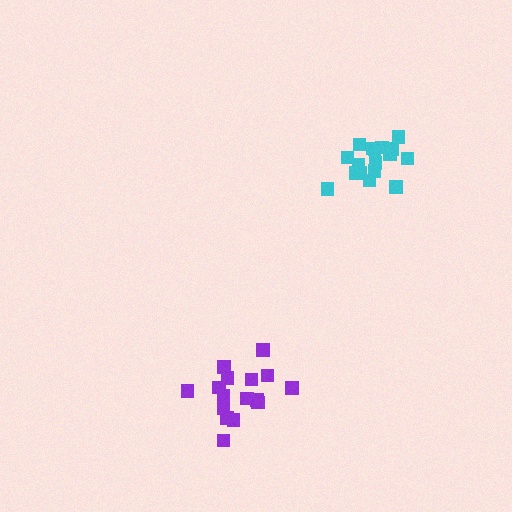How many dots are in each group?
Group 1: 16 dots, Group 2: 17 dots (33 total).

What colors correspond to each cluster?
The clusters are colored: purple, cyan.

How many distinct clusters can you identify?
There are 2 distinct clusters.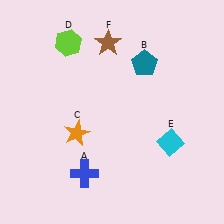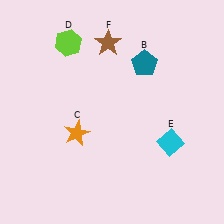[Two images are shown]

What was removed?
The blue cross (A) was removed in Image 2.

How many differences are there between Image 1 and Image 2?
There is 1 difference between the two images.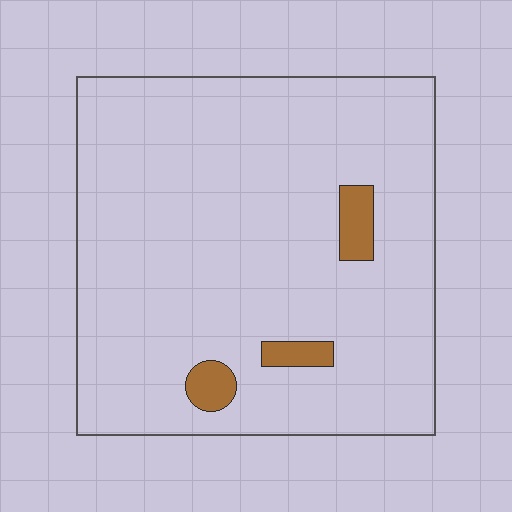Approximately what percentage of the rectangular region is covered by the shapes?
Approximately 5%.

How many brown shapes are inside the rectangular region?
3.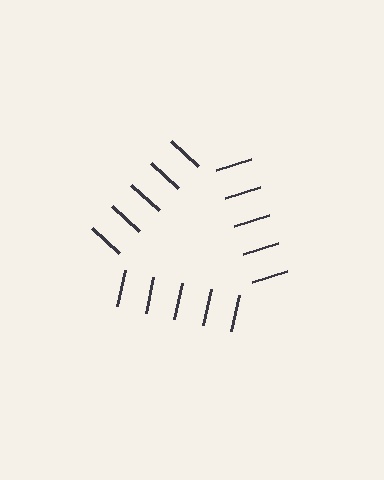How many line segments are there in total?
15 — 5 along each of the 3 edges.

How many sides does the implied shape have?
3 sides — the line-ends trace a triangle.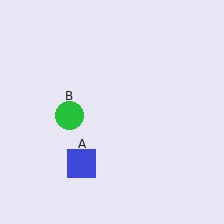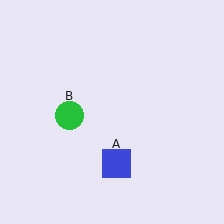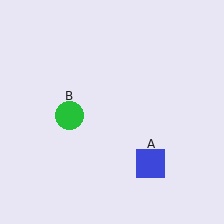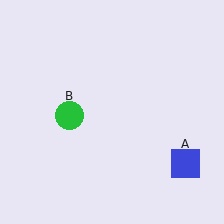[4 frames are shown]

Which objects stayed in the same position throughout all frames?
Green circle (object B) remained stationary.